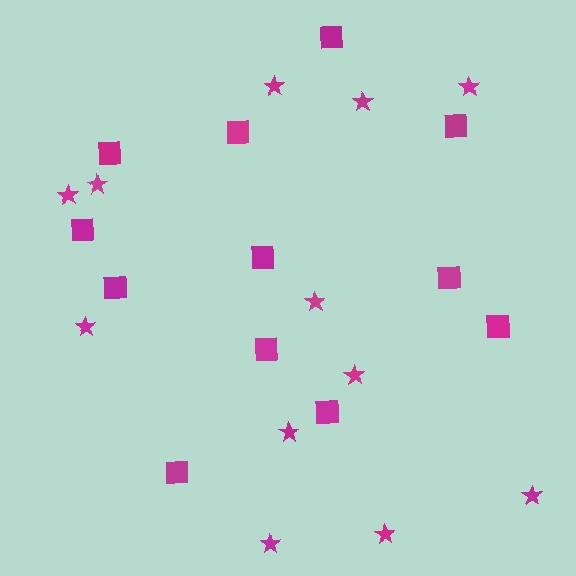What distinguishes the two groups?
There are 2 groups: one group of stars (12) and one group of squares (12).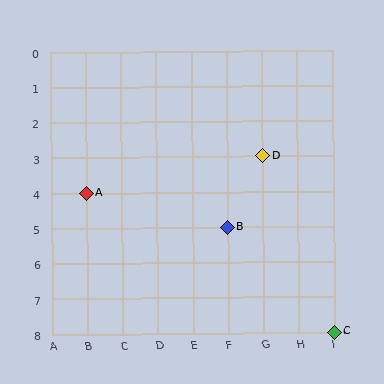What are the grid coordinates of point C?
Point C is at grid coordinates (I, 8).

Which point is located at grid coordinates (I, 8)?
Point C is at (I, 8).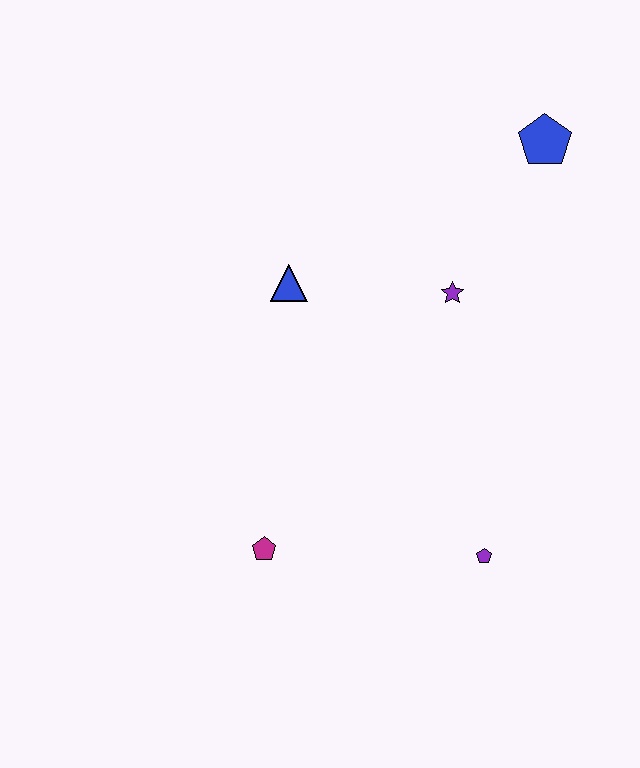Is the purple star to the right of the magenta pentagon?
Yes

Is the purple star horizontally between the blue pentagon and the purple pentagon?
No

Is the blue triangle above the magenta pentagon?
Yes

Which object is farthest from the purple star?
The magenta pentagon is farthest from the purple star.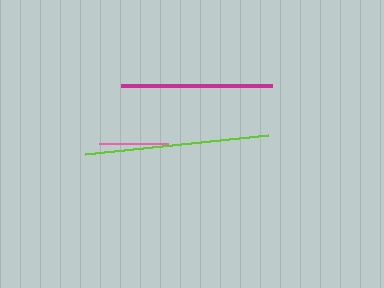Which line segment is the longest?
The lime line is the longest at approximately 184 pixels.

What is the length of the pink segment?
The pink segment is approximately 69 pixels long.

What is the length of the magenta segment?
The magenta segment is approximately 151 pixels long.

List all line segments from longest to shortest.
From longest to shortest: lime, magenta, pink.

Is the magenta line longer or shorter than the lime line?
The lime line is longer than the magenta line.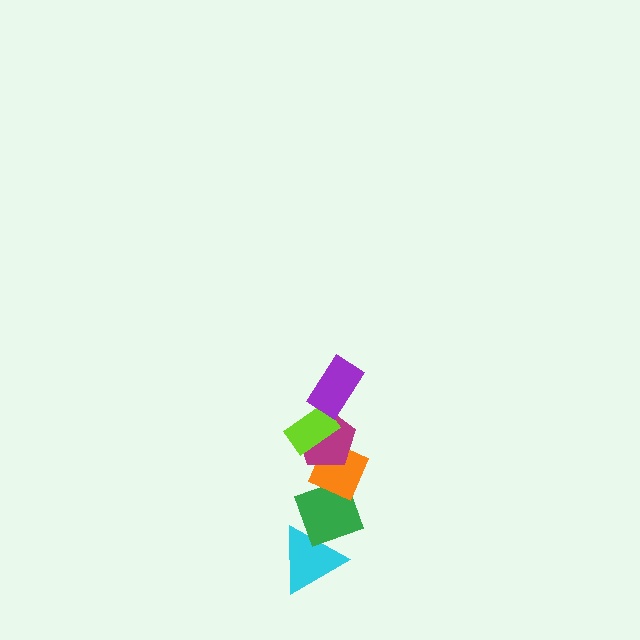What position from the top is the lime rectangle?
The lime rectangle is 2nd from the top.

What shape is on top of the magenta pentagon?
The lime rectangle is on top of the magenta pentagon.